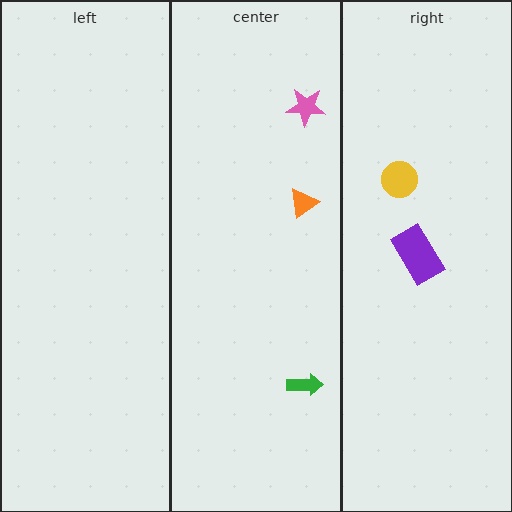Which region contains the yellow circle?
The right region.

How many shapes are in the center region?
3.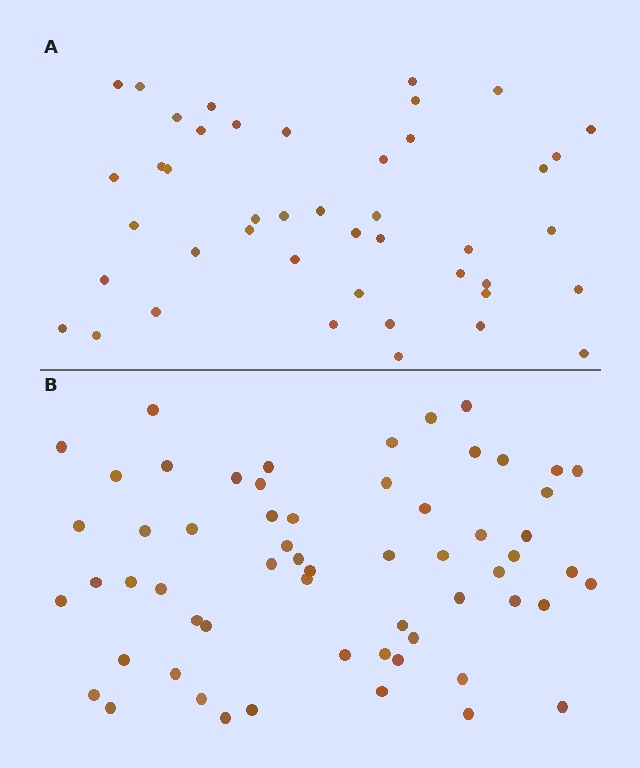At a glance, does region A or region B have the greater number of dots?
Region B (the bottom region) has more dots.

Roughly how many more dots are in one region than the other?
Region B has approximately 15 more dots than region A.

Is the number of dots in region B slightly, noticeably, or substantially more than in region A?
Region B has noticeably more, but not dramatically so. The ratio is roughly 1.4 to 1.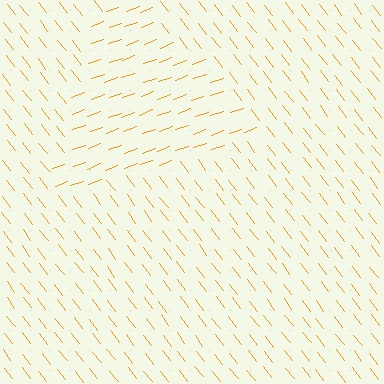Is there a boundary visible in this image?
Yes, there is a texture boundary formed by a change in line orientation.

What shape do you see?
I see a triangle.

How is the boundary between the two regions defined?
The boundary is defined purely by a change in line orientation (approximately 73 degrees difference). All lines are the same color and thickness.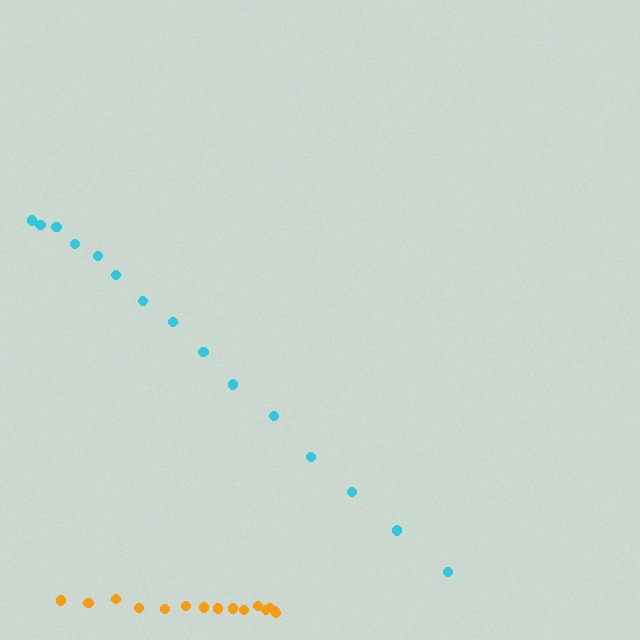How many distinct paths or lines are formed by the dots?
There are 2 distinct paths.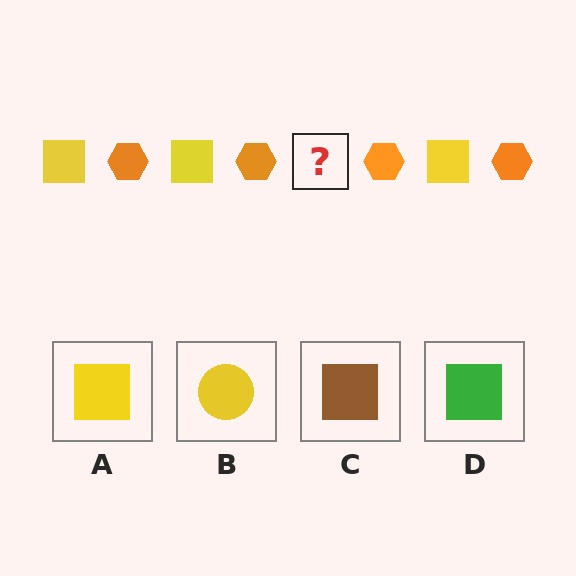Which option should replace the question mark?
Option A.